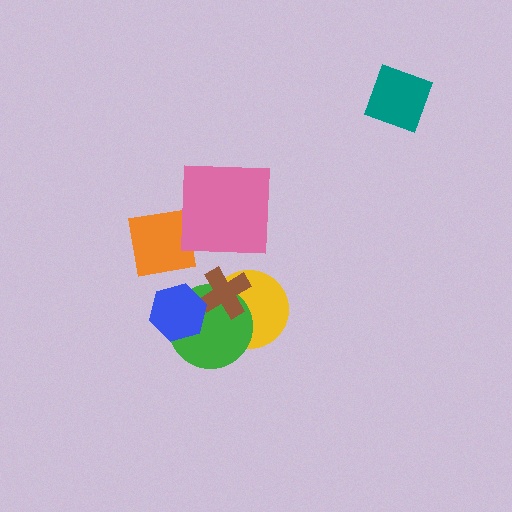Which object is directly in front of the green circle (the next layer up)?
The brown cross is directly in front of the green circle.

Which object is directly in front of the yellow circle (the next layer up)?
The green circle is directly in front of the yellow circle.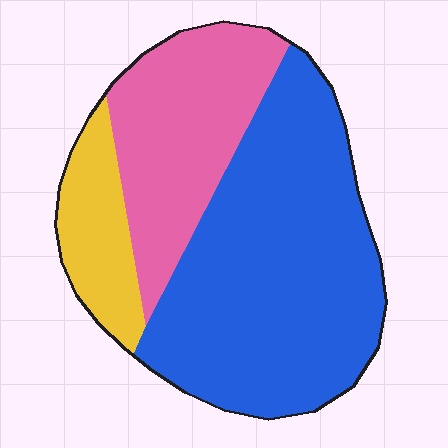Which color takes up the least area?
Yellow, at roughly 15%.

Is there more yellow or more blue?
Blue.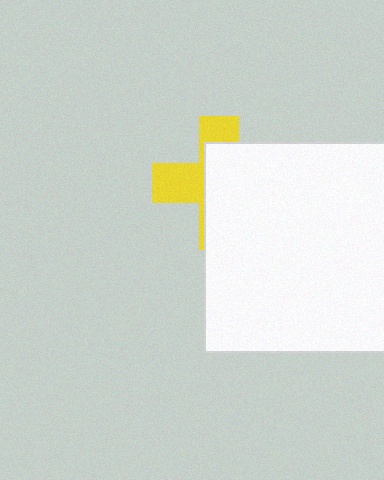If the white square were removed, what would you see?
You would see the complete yellow cross.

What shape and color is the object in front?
The object in front is a white square.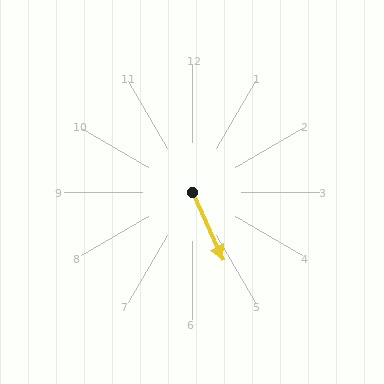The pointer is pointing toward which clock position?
Roughly 5 o'clock.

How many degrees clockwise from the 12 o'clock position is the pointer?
Approximately 156 degrees.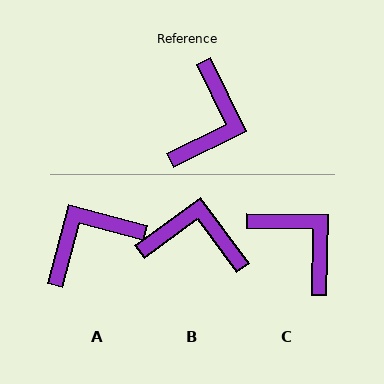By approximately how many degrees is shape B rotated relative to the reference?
Approximately 100 degrees counter-clockwise.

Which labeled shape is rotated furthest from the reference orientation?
A, about 139 degrees away.